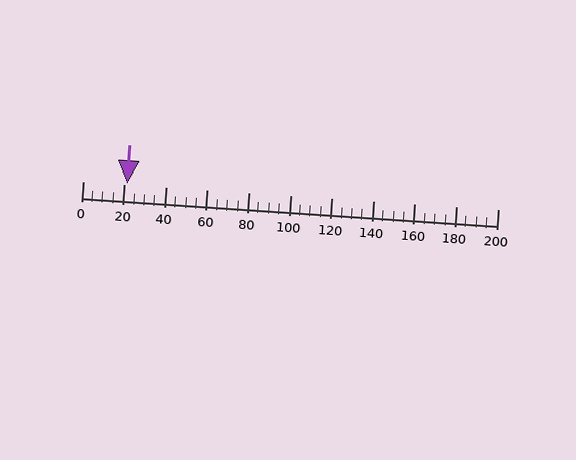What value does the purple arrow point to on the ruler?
The purple arrow points to approximately 21.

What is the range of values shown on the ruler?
The ruler shows values from 0 to 200.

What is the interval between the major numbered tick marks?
The major tick marks are spaced 20 units apart.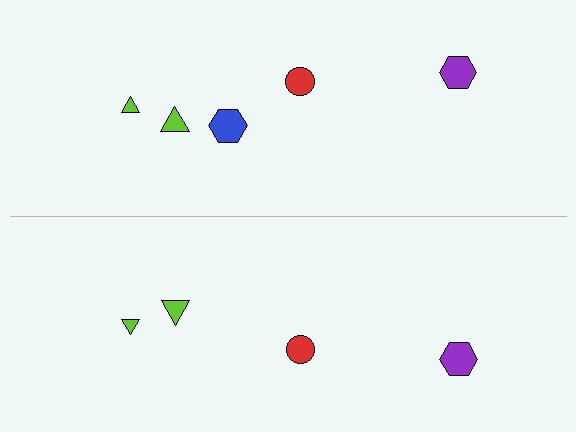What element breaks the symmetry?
A blue hexagon is missing from the bottom side.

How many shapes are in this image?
There are 9 shapes in this image.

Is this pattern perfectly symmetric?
No, the pattern is not perfectly symmetric. A blue hexagon is missing from the bottom side.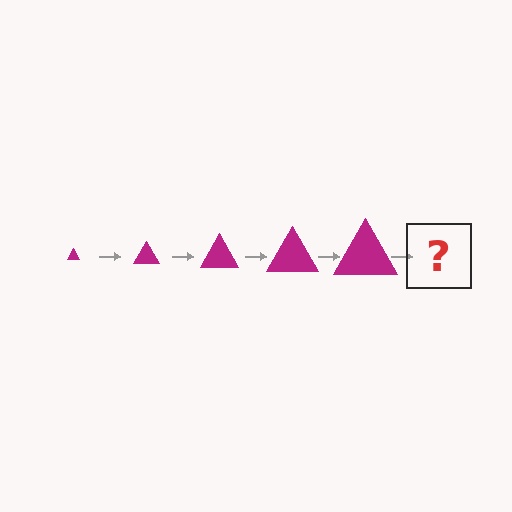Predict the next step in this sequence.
The next step is a magenta triangle, larger than the previous one.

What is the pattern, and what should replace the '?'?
The pattern is that the triangle gets progressively larger each step. The '?' should be a magenta triangle, larger than the previous one.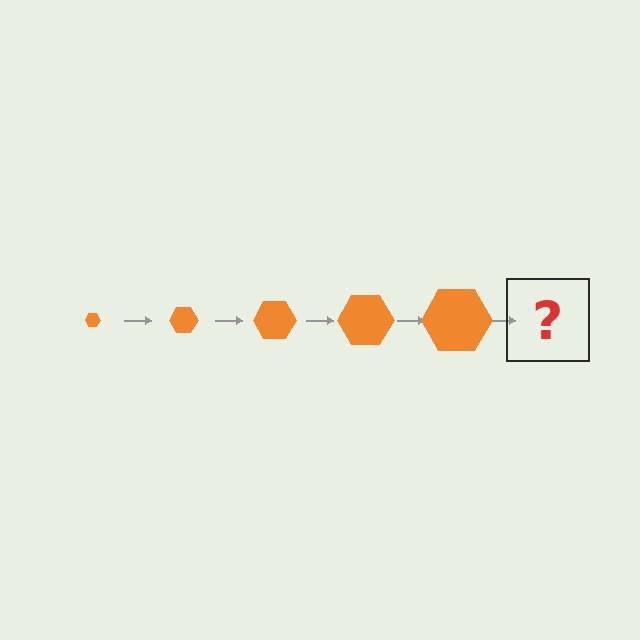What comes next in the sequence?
The next element should be an orange hexagon, larger than the previous one.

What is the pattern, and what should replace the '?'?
The pattern is that the hexagon gets progressively larger each step. The '?' should be an orange hexagon, larger than the previous one.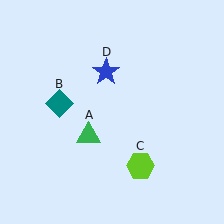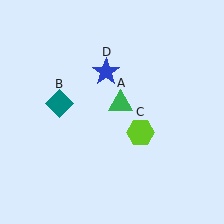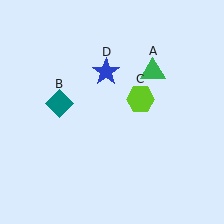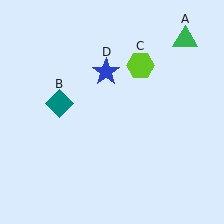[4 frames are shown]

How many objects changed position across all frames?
2 objects changed position: green triangle (object A), lime hexagon (object C).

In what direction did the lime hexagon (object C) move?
The lime hexagon (object C) moved up.